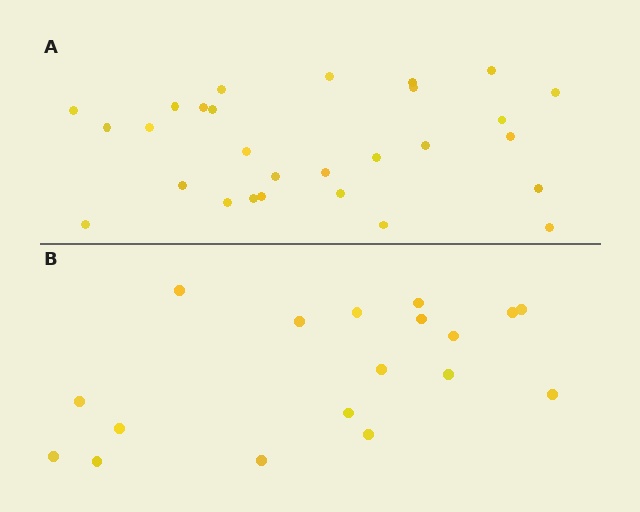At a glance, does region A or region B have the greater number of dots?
Region A (the top region) has more dots.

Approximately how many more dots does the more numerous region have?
Region A has roughly 10 or so more dots than region B.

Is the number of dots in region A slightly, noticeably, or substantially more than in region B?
Region A has substantially more. The ratio is roughly 1.6 to 1.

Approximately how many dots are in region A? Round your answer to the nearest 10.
About 30 dots. (The exact count is 28, which rounds to 30.)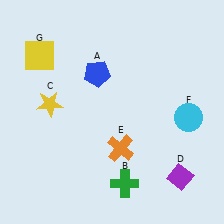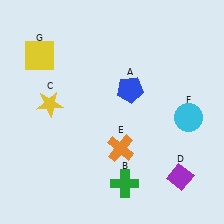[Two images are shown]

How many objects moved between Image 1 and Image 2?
1 object moved between the two images.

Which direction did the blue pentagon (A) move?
The blue pentagon (A) moved right.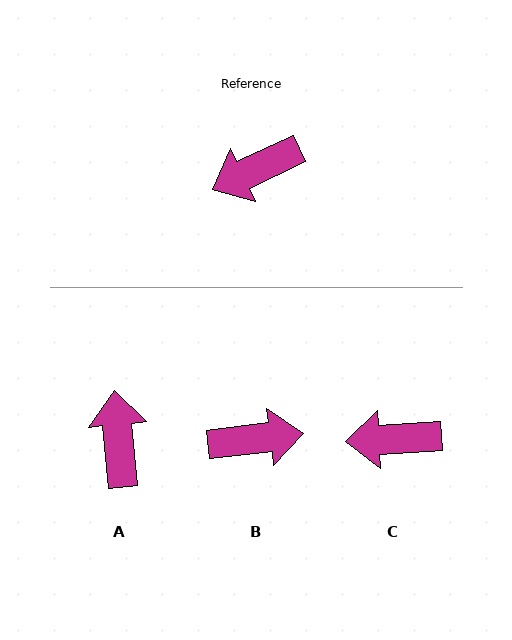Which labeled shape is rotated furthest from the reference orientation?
B, about 162 degrees away.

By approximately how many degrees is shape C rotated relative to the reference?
Approximately 22 degrees clockwise.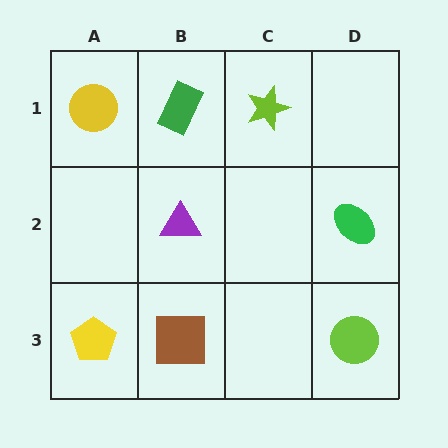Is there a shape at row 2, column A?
No, that cell is empty.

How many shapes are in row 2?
2 shapes.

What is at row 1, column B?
A green rectangle.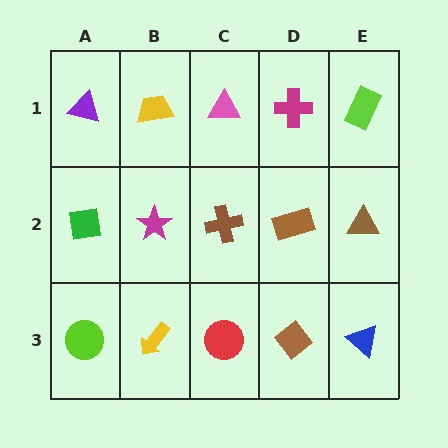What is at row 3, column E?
A blue triangle.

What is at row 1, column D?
A magenta cross.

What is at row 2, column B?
A magenta star.